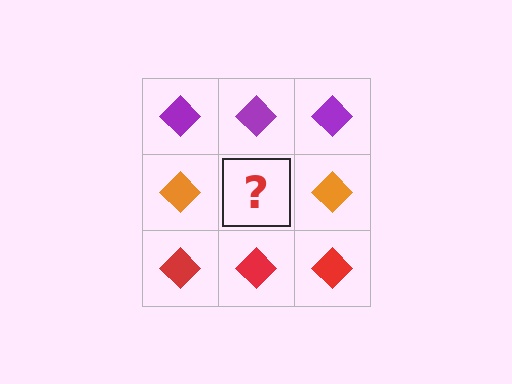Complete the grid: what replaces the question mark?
The question mark should be replaced with an orange diamond.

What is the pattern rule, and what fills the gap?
The rule is that each row has a consistent color. The gap should be filled with an orange diamond.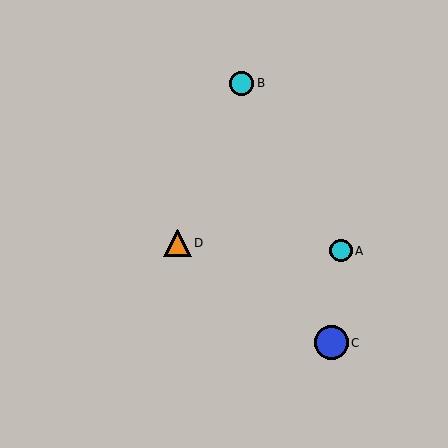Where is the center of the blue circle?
The center of the blue circle is at (332, 343).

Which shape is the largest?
The blue circle (labeled C) is the largest.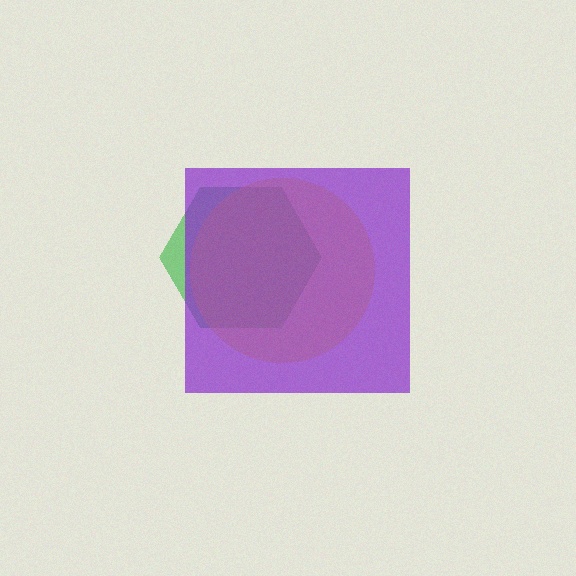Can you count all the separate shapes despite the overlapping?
Yes, there are 3 separate shapes.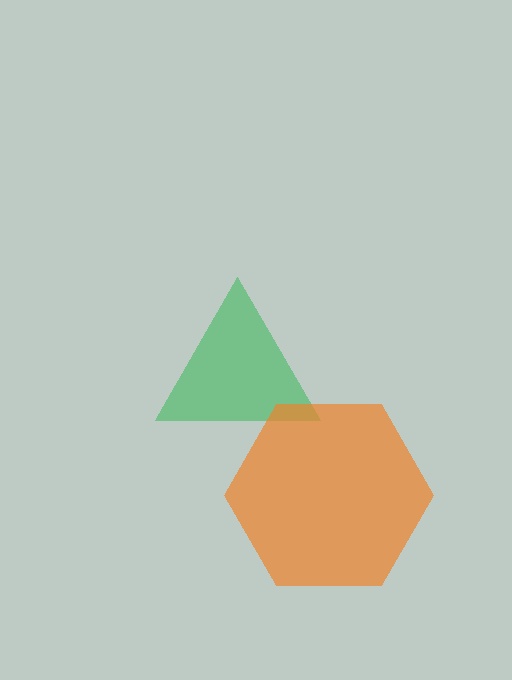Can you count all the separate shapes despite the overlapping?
Yes, there are 2 separate shapes.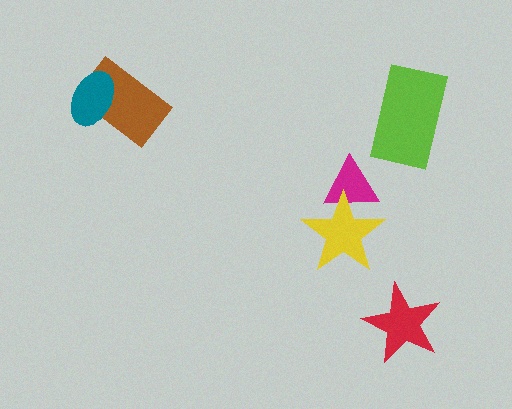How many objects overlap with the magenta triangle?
1 object overlaps with the magenta triangle.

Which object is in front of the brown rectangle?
The teal ellipse is in front of the brown rectangle.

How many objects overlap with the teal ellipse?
1 object overlaps with the teal ellipse.